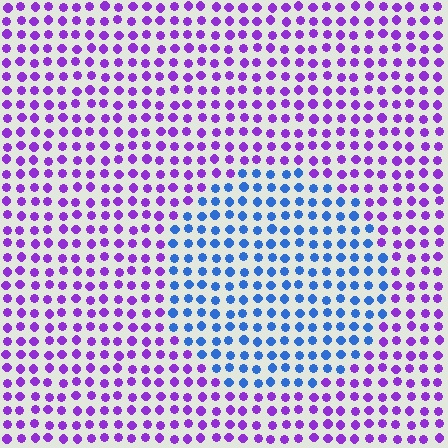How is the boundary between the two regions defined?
The boundary is defined purely by a slight shift in hue (about 59 degrees). Spacing, size, and orientation are identical on both sides.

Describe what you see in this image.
The image is filled with small purple elements in a uniform arrangement. A circle-shaped region is visible where the elements are tinted to a slightly different hue, forming a subtle color boundary.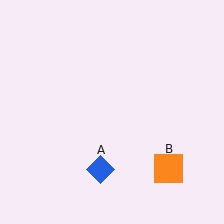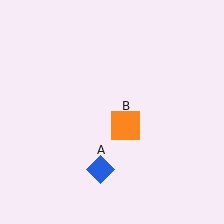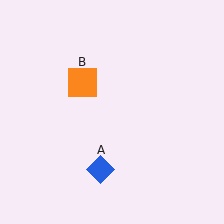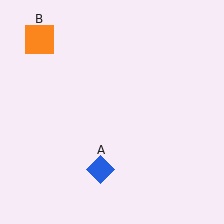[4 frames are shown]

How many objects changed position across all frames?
1 object changed position: orange square (object B).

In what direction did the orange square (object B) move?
The orange square (object B) moved up and to the left.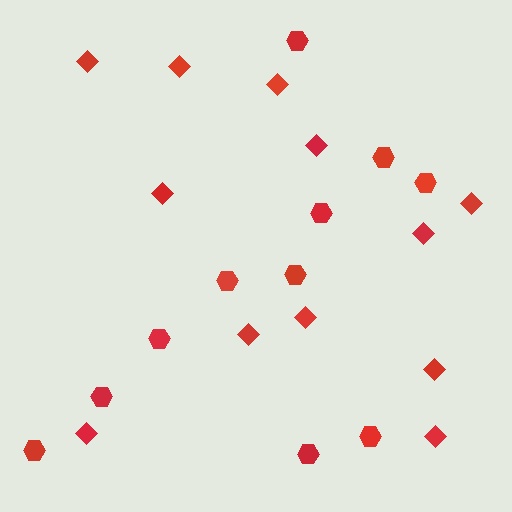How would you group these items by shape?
There are 2 groups: one group of hexagons (11) and one group of diamonds (12).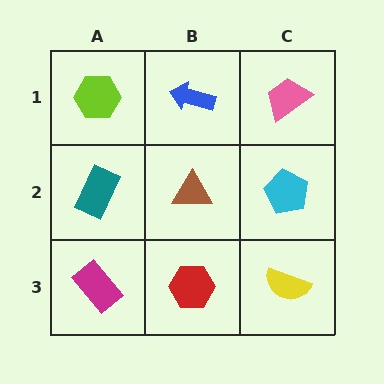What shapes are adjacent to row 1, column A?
A teal rectangle (row 2, column A), a blue arrow (row 1, column B).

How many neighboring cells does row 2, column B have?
4.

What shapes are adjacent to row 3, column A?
A teal rectangle (row 2, column A), a red hexagon (row 3, column B).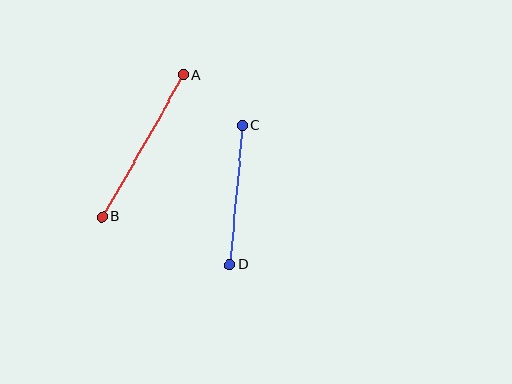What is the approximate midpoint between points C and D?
The midpoint is at approximately (236, 195) pixels.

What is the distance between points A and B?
The distance is approximately 163 pixels.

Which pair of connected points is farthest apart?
Points A and B are farthest apart.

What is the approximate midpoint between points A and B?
The midpoint is at approximately (143, 146) pixels.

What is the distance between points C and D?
The distance is approximately 140 pixels.